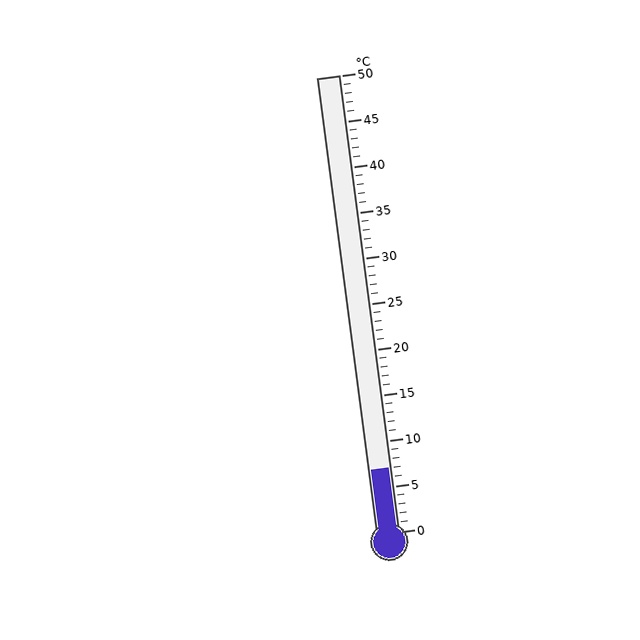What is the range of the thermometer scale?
The thermometer scale ranges from 0°C to 50°C.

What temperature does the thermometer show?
The thermometer shows approximately 7°C.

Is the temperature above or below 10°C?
The temperature is below 10°C.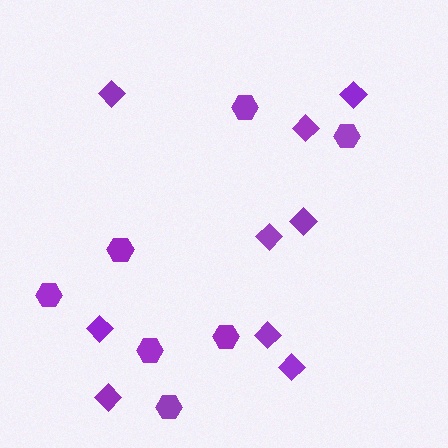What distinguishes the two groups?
There are 2 groups: one group of diamonds (9) and one group of hexagons (7).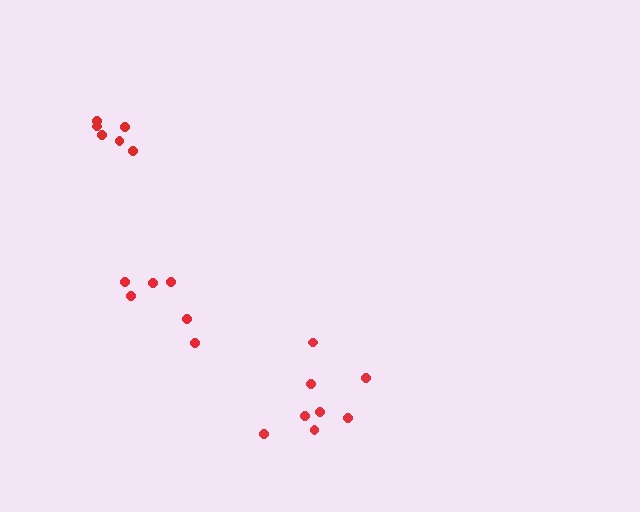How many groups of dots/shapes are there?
There are 3 groups.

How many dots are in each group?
Group 1: 6 dots, Group 2: 6 dots, Group 3: 8 dots (20 total).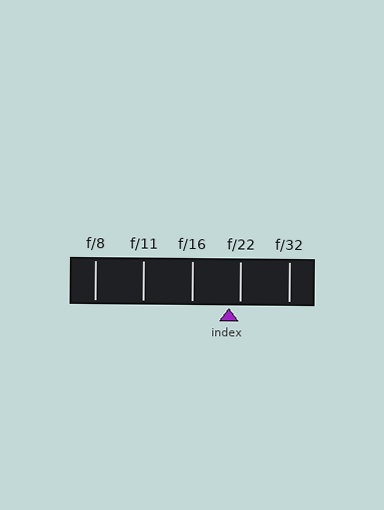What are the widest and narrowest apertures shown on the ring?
The widest aperture shown is f/8 and the narrowest is f/32.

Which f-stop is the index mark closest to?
The index mark is closest to f/22.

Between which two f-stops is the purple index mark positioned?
The index mark is between f/16 and f/22.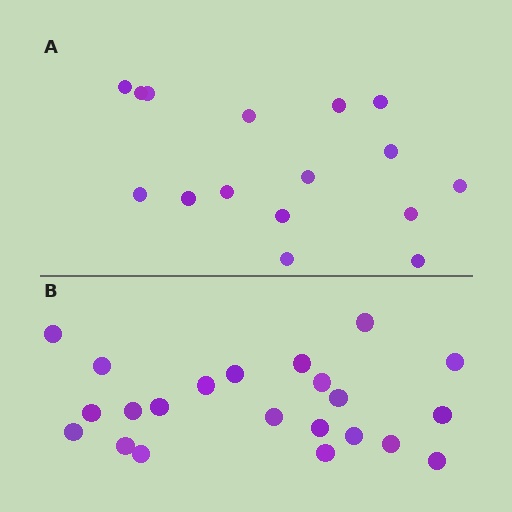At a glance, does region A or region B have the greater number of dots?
Region B (the bottom region) has more dots.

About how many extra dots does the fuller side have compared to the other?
Region B has about 6 more dots than region A.